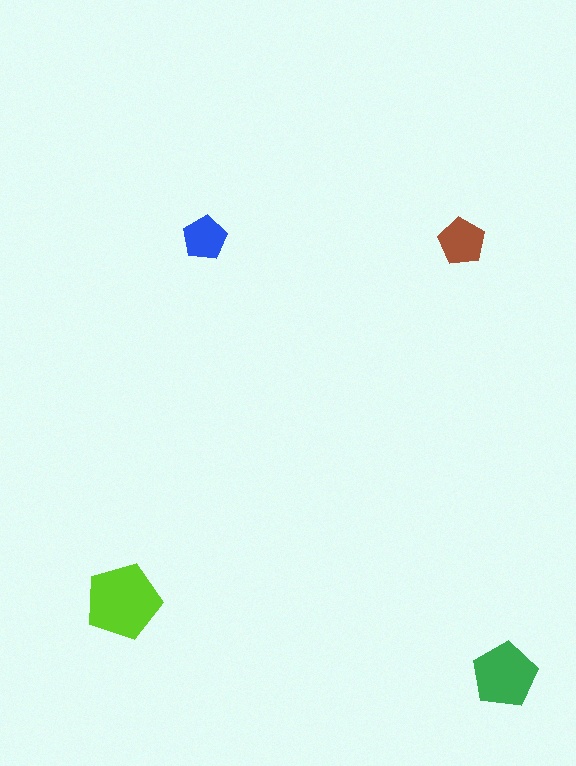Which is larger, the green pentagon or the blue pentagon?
The green one.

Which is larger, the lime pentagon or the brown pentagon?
The lime one.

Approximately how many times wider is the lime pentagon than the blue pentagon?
About 1.5 times wider.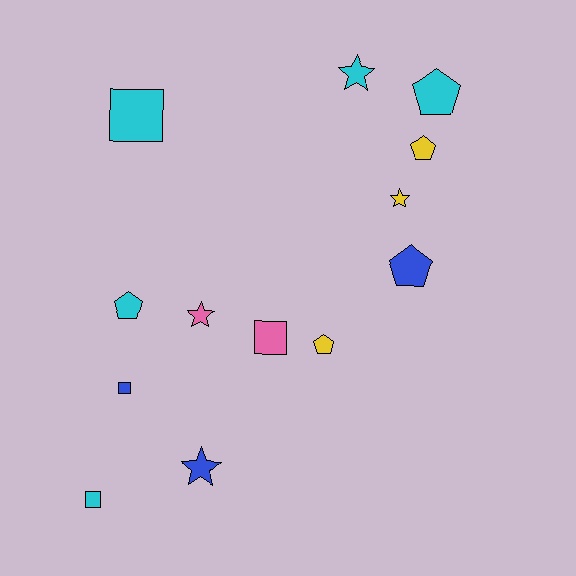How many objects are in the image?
There are 13 objects.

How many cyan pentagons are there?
There are 2 cyan pentagons.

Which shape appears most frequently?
Pentagon, with 5 objects.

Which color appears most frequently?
Cyan, with 5 objects.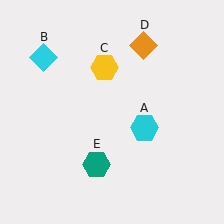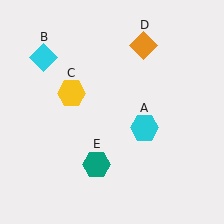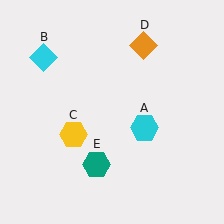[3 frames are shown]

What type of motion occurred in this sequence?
The yellow hexagon (object C) rotated counterclockwise around the center of the scene.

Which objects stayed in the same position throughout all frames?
Cyan hexagon (object A) and cyan diamond (object B) and orange diamond (object D) and teal hexagon (object E) remained stationary.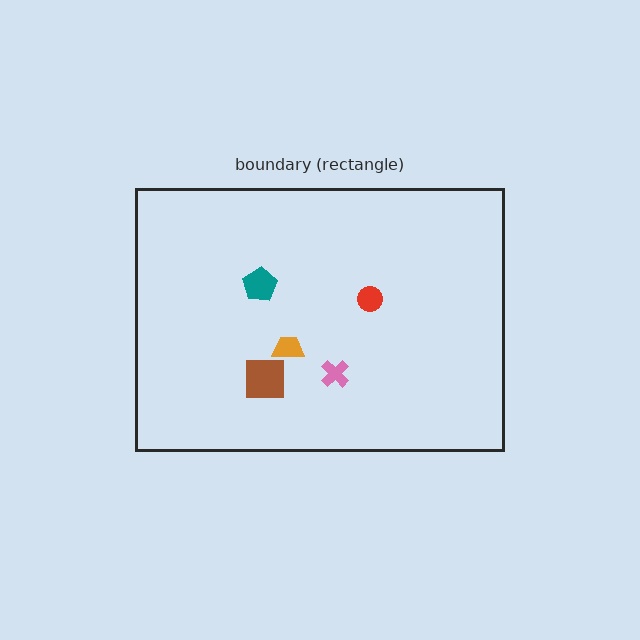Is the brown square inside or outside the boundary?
Inside.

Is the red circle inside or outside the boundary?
Inside.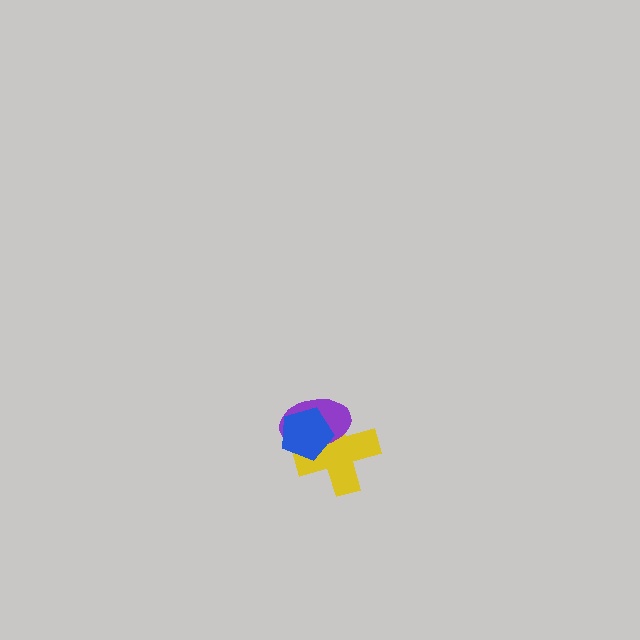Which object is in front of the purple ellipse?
The blue pentagon is in front of the purple ellipse.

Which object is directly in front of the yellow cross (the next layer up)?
The purple ellipse is directly in front of the yellow cross.